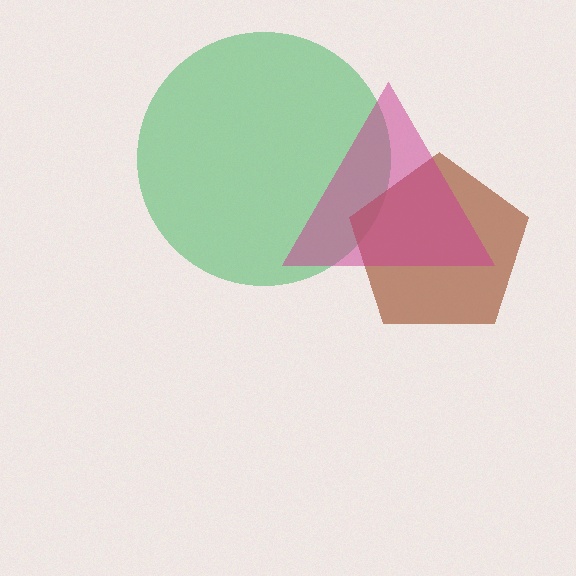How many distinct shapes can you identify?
There are 3 distinct shapes: a green circle, a brown pentagon, a magenta triangle.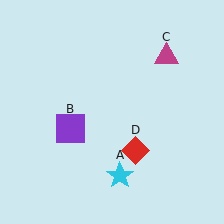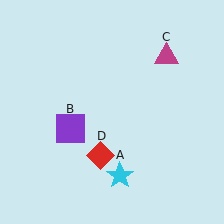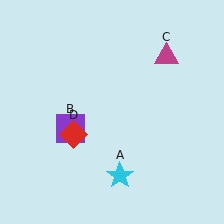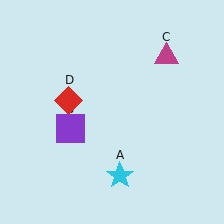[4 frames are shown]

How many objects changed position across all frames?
1 object changed position: red diamond (object D).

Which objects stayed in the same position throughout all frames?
Cyan star (object A) and purple square (object B) and magenta triangle (object C) remained stationary.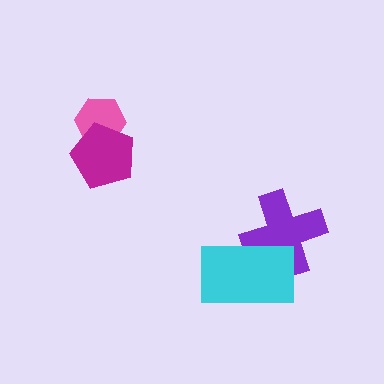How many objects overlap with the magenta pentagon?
1 object overlaps with the magenta pentagon.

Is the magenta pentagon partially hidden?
No, no other shape covers it.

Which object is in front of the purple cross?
The cyan rectangle is in front of the purple cross.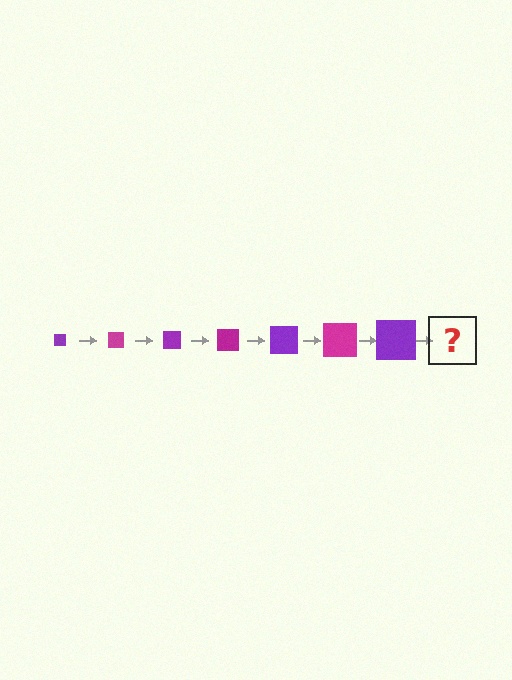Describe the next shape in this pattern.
It should be a magenta square, larger than the previous one.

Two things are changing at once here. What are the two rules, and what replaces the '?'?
The two rules are that the square grows larger each step and the color cycles through purple and magenta. The '?' should be a magenta square, larger than the previous one.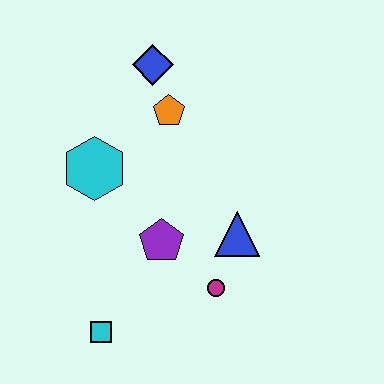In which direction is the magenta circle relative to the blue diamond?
The magenta circle is below the blue diamond.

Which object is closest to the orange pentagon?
The blue diamond is closest to the orange pentagon.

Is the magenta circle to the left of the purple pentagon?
No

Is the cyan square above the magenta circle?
No